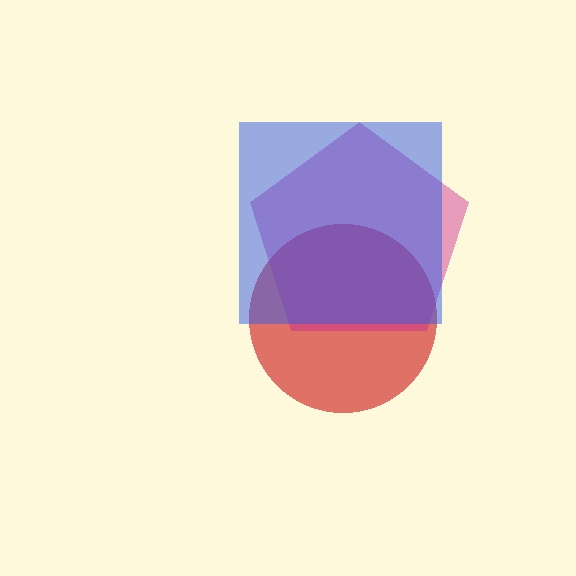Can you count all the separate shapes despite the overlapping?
Yes, there are 3 separate shapes.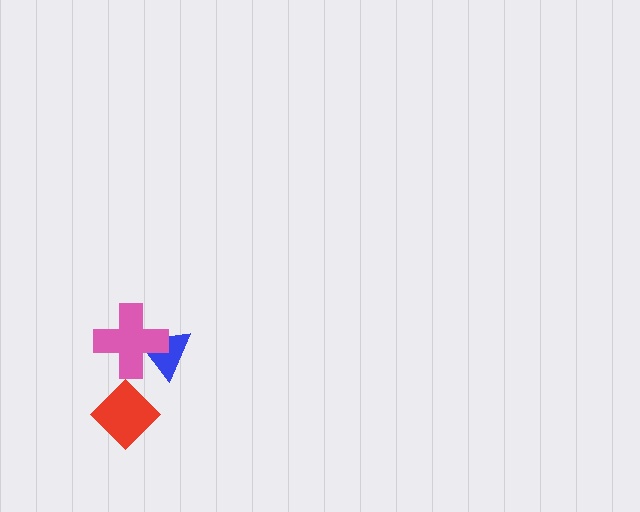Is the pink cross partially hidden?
No, no other shape covers it.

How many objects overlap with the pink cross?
1 object overlaps with the pink cross.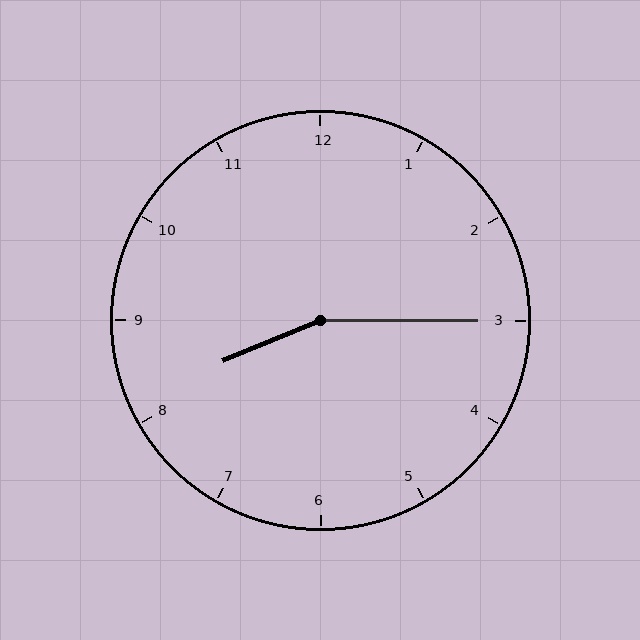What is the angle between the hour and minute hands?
Approximately 158 degrees.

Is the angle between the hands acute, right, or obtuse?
It is obtuse.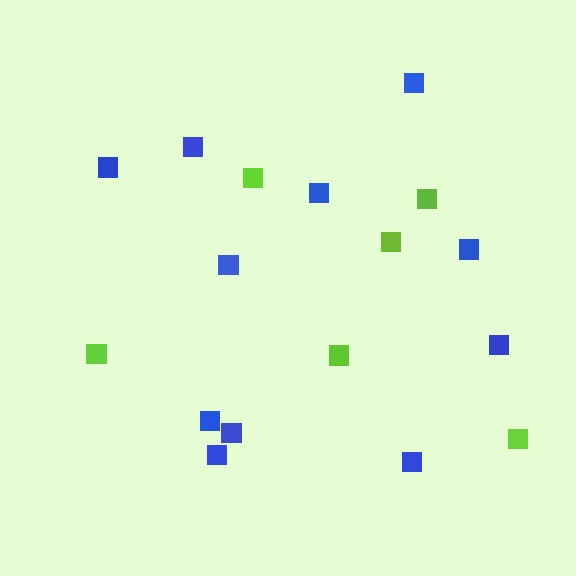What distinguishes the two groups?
There are 2 groups: one group of blue squares (11) and one group of lime squares (6).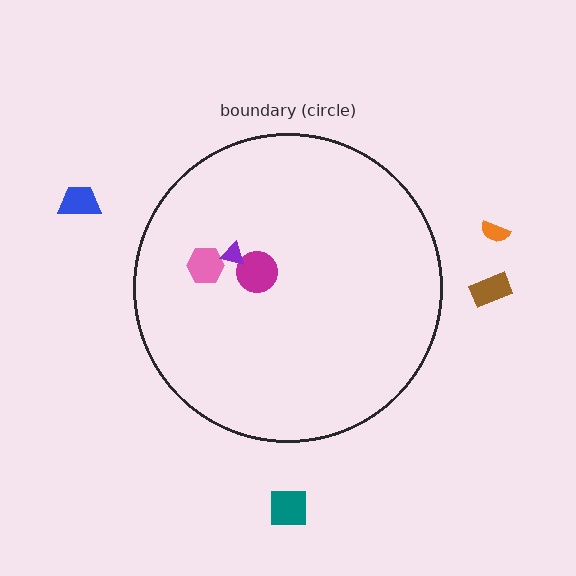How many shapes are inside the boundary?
3 inside, 4 outside.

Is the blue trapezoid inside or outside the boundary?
Outside.